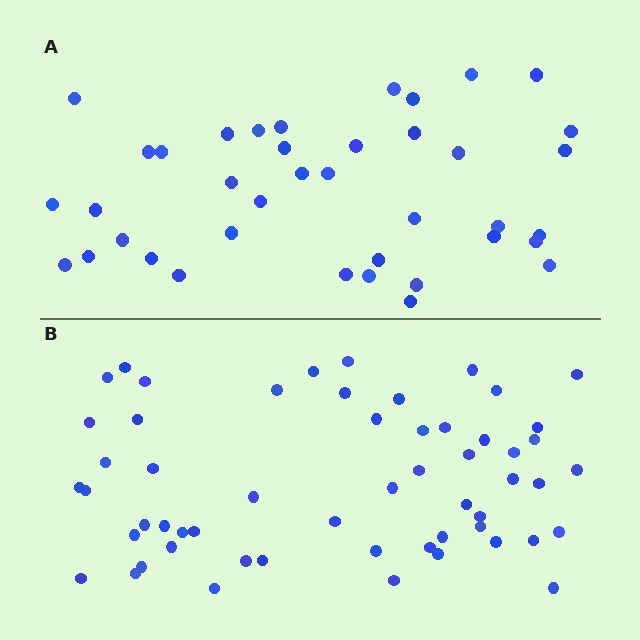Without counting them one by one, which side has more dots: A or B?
Region B (the bottom region) has more dots.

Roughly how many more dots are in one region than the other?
Region B has approximately 15 more dots than region A.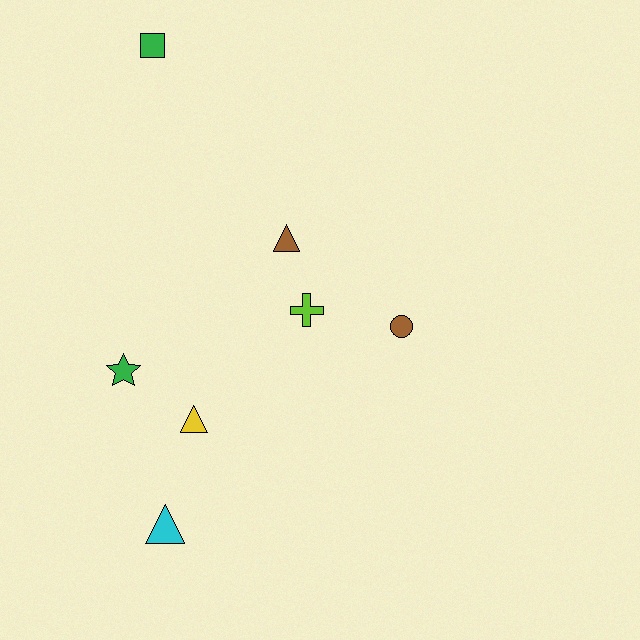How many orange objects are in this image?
There are no orange objects.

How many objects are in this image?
There are 7 objects.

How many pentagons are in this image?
There are no pentagons.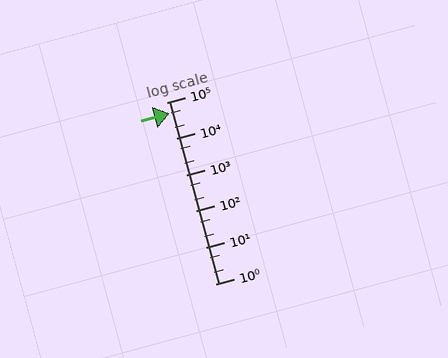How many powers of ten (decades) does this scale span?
The scale spans 5 decades, from 1 to 100000.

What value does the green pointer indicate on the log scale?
The pointer indicates approximately 48000.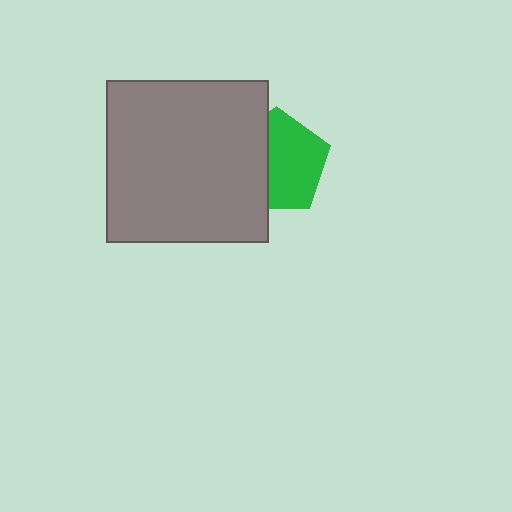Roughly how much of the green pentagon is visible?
About half of it is visible (roughly 59%).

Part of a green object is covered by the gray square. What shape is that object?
It is a pentagon.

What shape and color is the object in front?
The object in front is a gray square.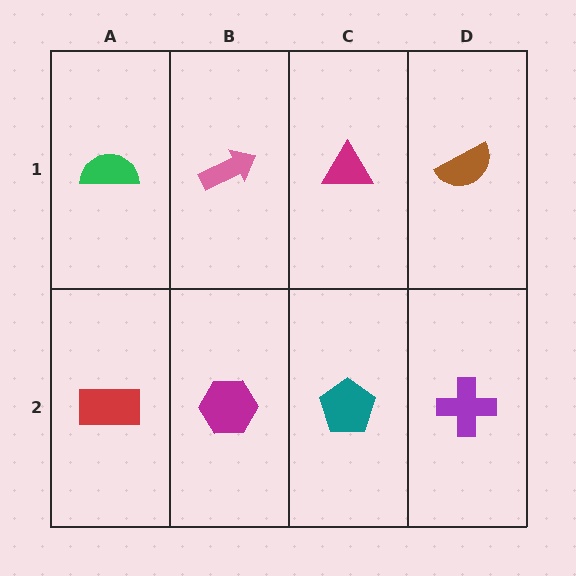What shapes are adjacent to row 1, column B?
A magenta hexagon (row 2, column B), a green semicircle (row 1, column A), a magenta triangle (row 1, column C).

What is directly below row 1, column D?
A purple cross.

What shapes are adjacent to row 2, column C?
A magenta triangle (row 1, column C), a magenta hexagon (row 2, column B), a purple cross (row 2, column D).